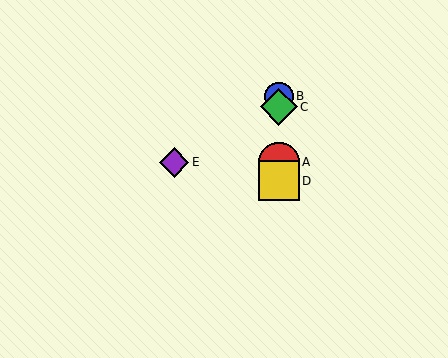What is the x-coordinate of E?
Object E is at x≈174.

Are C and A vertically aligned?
Yes, both are at x≈279.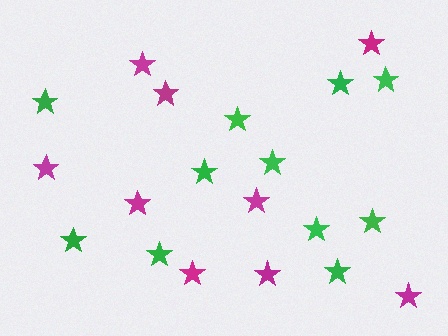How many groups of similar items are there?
There are 2 groups: one group of green stars (11) and one group of magenta stars (9).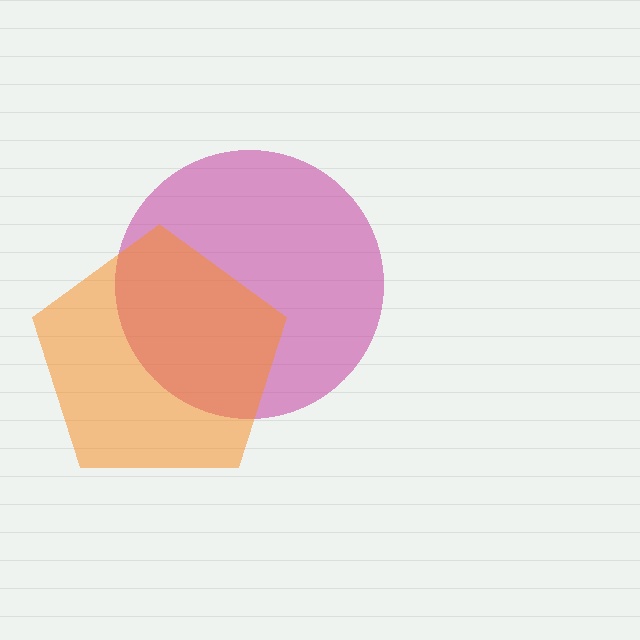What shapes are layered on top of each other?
The layered shapes are: a magenta circle, an orange pentagon.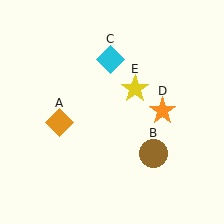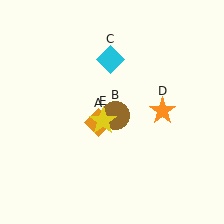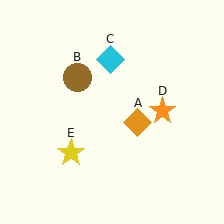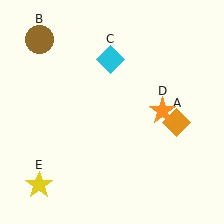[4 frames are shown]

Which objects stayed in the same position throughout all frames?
Cyan diamond (object C) and orange star (object D) remained stationary.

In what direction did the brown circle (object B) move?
The brown circle (object B) moved up and to the left.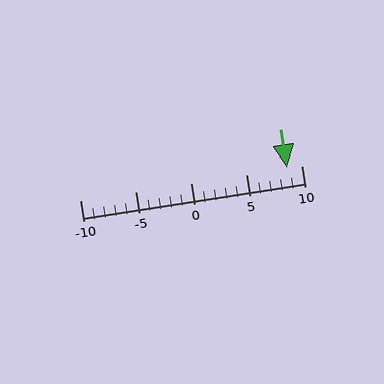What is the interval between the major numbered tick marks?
The major tick marks are spaced 5 units apart.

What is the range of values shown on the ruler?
The ruler shows values from -10 to 10.